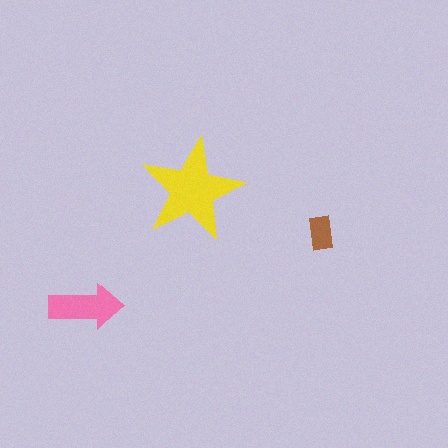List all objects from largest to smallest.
The yellow star, the pink arrow, the brown rectangle.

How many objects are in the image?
There are 3 objects in the image.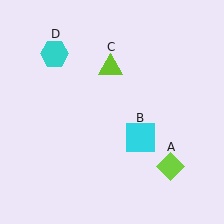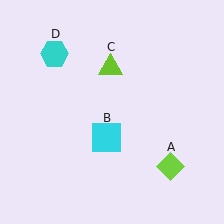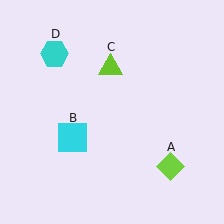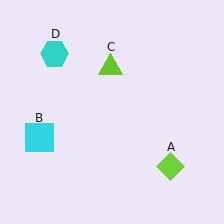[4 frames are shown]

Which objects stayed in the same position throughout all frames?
Lime diamond (object A) and lime triangle (object C) and cyan hexagon (object D) remained stationary.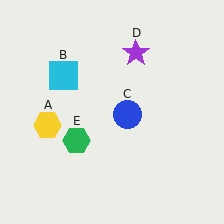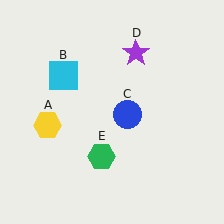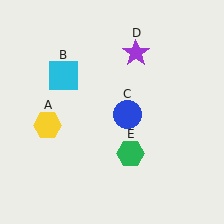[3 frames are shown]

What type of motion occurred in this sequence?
The green hexagon (object E) rotated counterclockwise around the center of the scene.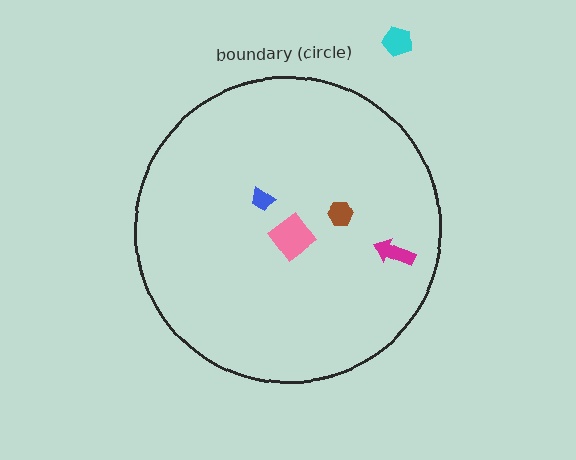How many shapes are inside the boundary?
4 inside, 1 outside.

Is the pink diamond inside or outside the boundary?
Inside.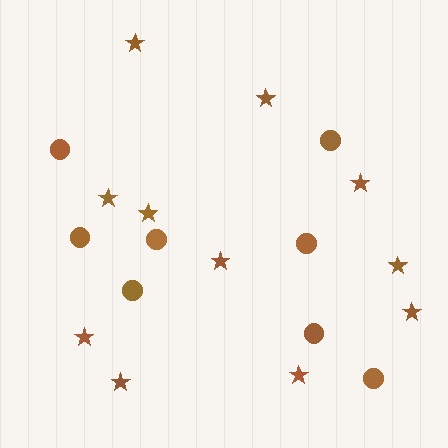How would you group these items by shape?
There are 2 groups: one group of circles (8) and one group of stars (11).